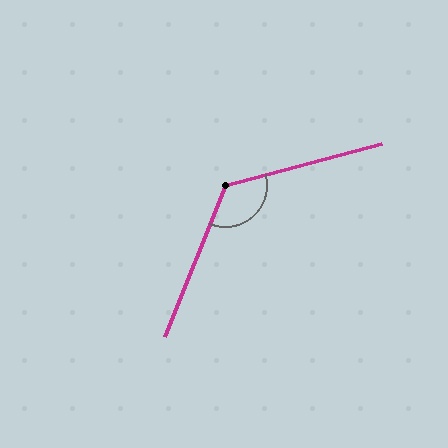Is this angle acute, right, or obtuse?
It is obtuse.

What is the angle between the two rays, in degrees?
Approximately 127 degrees.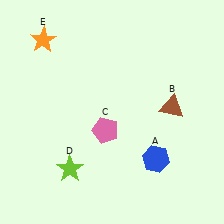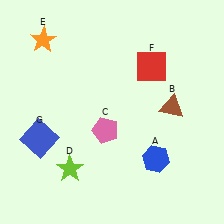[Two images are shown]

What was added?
A red square (F), a blue square (G) were added in Image 2.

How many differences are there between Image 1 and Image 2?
There are 2 differences between the two images.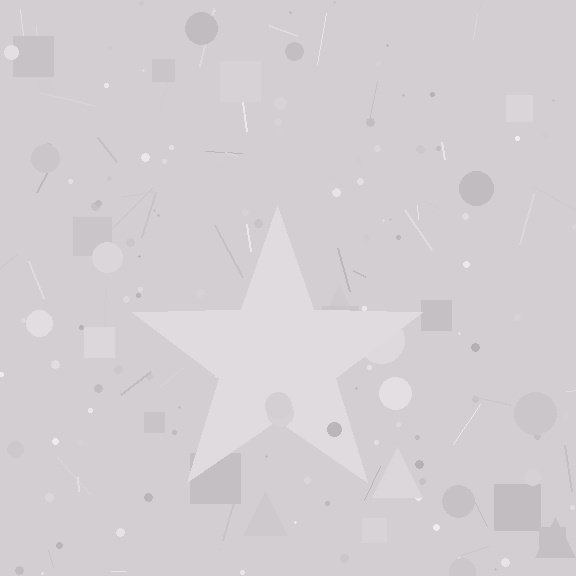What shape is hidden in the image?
A star is hidden in the image.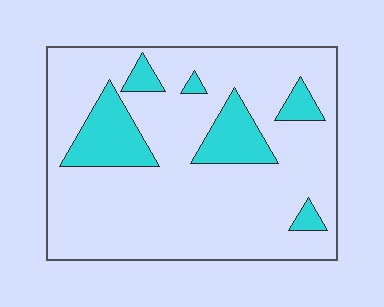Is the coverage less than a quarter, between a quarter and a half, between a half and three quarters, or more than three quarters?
Less than a quarter.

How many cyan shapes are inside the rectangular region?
6.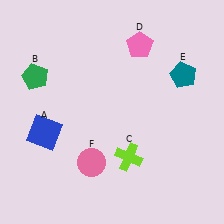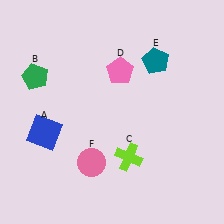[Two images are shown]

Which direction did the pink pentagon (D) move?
The pink pentagon (D) moved down.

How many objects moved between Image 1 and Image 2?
2 objects moved between the two images.